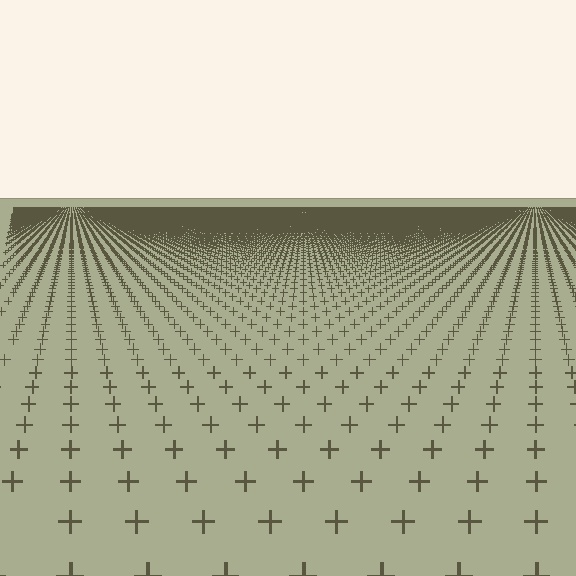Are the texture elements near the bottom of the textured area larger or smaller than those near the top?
Larger. Near the bottom, elements are closer to the viewer and appear at a bigger on-screen size.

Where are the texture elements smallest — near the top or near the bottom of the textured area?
Near the top.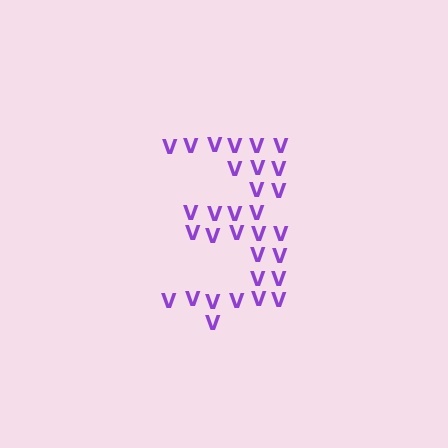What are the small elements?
The small elements are letter V's.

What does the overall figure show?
The overall figure shows the digit 3.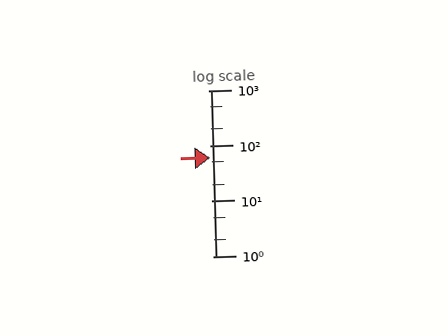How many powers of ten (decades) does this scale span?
The scale spans 3 decades, from 1 to 1000.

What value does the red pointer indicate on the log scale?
The pointer indicates approximately 60.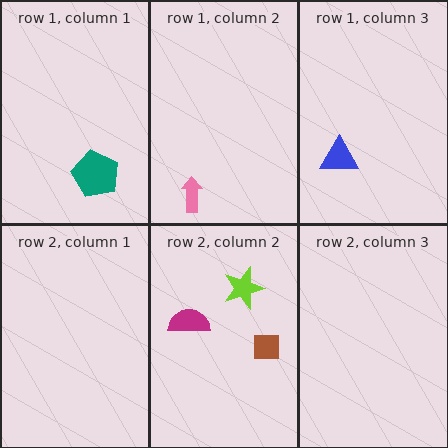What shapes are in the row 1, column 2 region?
The pink arrow.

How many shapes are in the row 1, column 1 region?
1.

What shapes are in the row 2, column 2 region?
The brown square, the magenta semicircle, the lime star.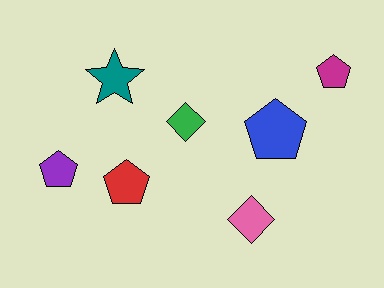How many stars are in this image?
There is 1 star.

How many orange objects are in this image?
There are no orange objects.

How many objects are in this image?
There are 7 objects.